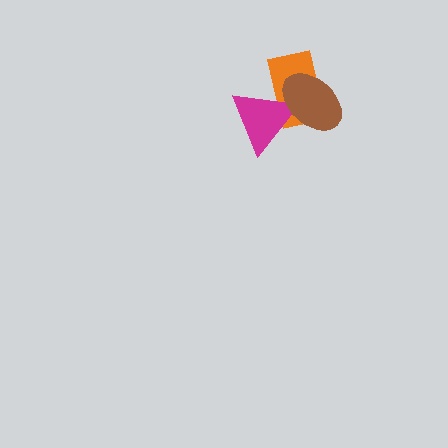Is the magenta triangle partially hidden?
Yes, it is partially covered by another shape.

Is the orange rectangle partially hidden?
Yes, it is partially covered by another shape.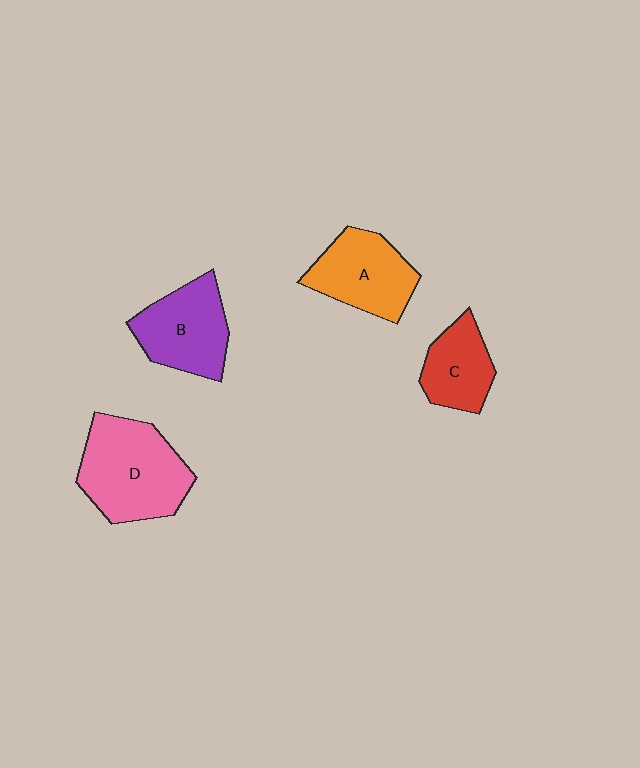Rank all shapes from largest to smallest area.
From largest to smallest: D (pink), B (purple), A (orange), C (red).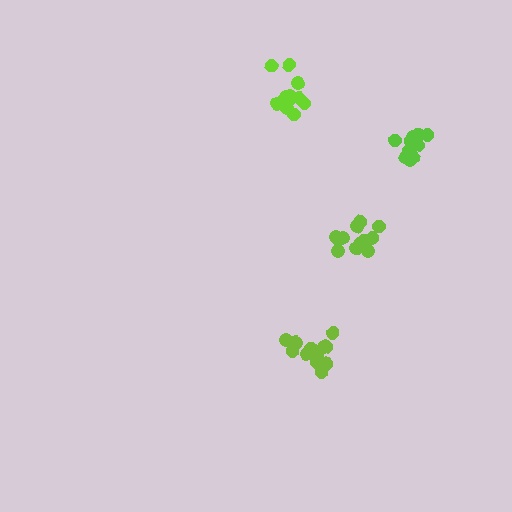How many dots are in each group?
Group 1: 14 dots, Group 2: 13 dots, Group 3: 13 dots, Group 4: 12 dots (52 total).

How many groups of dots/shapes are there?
There are 4 groups.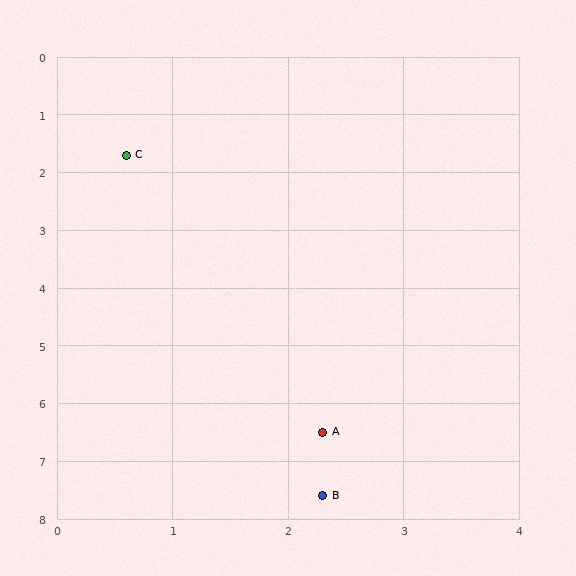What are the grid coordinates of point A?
Point A is at approximately (2.3, 6.5).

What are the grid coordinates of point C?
Point C is at approximately (0.6, 1.7).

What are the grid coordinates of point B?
Point B is at approximately (2.3, 7.6).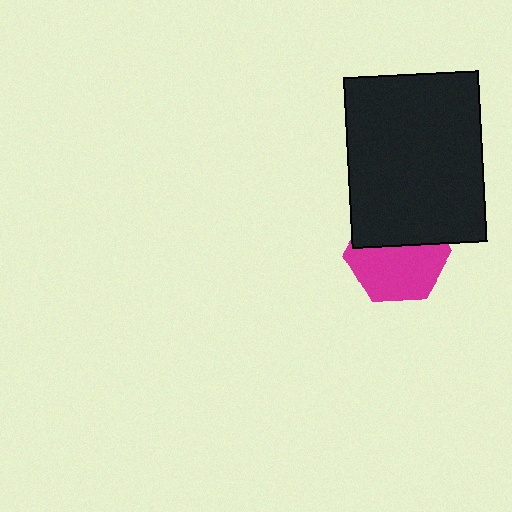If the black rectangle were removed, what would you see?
You would see the complete magenta hexagon.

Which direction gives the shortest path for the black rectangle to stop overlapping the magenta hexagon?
Moving up gives the shortest separation.